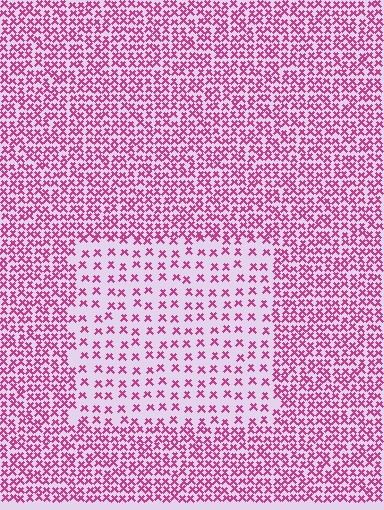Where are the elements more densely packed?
The elements are more densely packed outside the rectangle boundary.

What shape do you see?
I see a rectangle.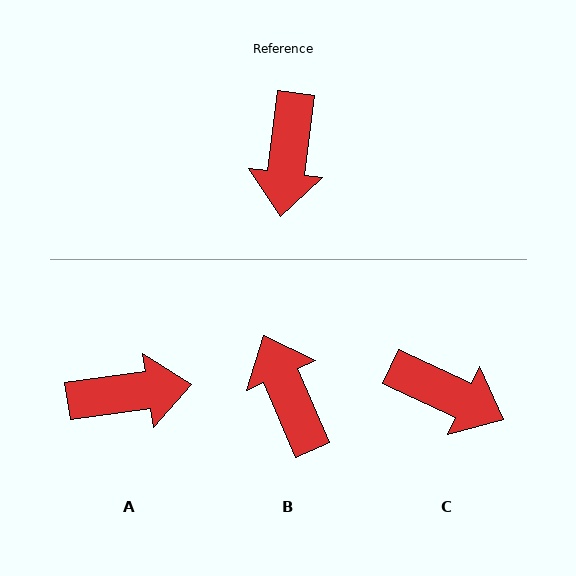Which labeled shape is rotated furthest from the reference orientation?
B, about 150 degrees away.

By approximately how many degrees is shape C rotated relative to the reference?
Approximately 72 degrees counter-clockwise.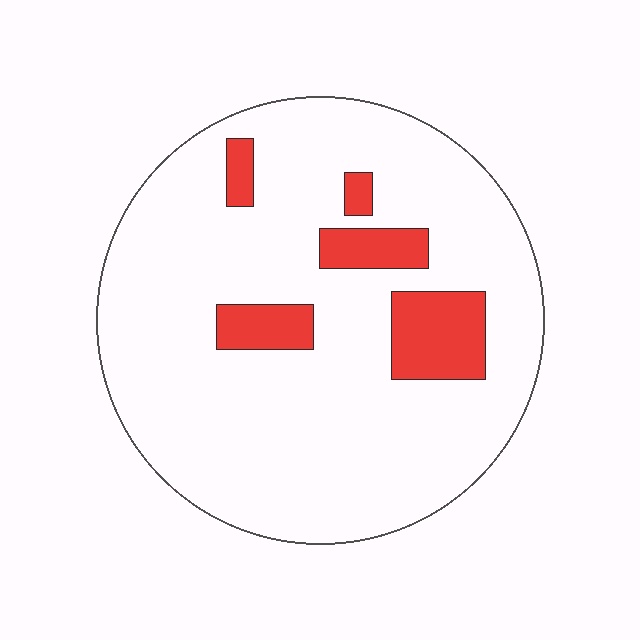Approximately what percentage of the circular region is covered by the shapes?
Approximately 15%.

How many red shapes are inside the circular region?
5.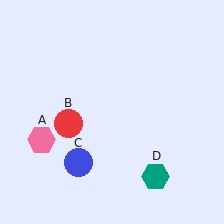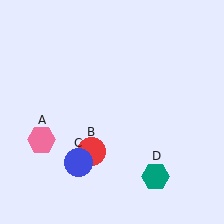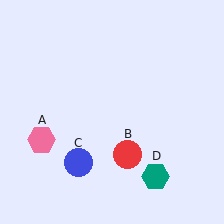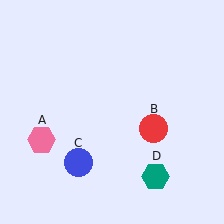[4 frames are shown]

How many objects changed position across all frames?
1 object changed position: red circle (object B).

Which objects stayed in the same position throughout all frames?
Pink hexagon (object A) and blue circle (object C) and teal hexagon (object D) remained stationary.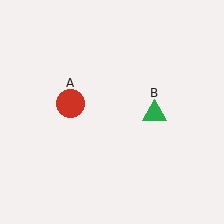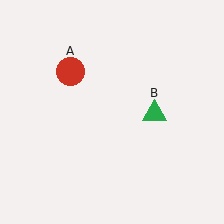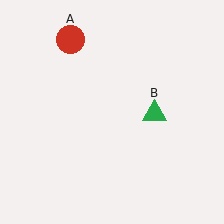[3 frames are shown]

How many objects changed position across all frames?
1 object changed position: red circle (object A).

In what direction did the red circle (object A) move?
The red circle (object A) moved up.